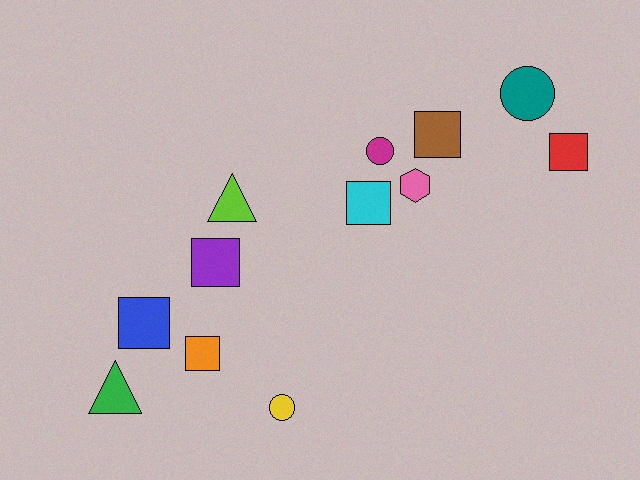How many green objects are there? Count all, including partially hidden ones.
There is 1 green object.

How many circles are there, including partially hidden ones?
There are 3 circles.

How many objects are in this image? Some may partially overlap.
There are 12 objects.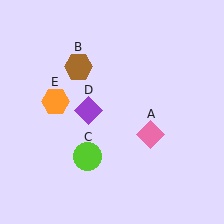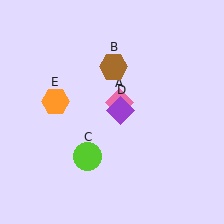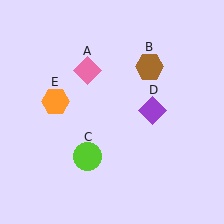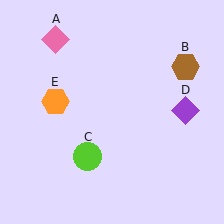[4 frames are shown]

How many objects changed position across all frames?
3 objects changed position: pink diamond (object A), brown hexagon (object B), purple diamond (object D).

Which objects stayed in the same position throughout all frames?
Lime circle (object C) and orange hexagon (object E) remained stationary.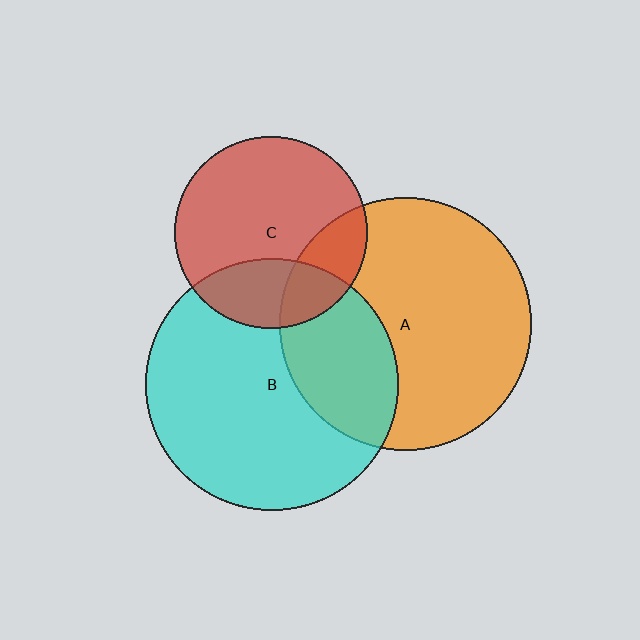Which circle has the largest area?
Circle B (cyan).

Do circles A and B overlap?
Yes.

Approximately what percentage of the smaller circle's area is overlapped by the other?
Approximately 30%.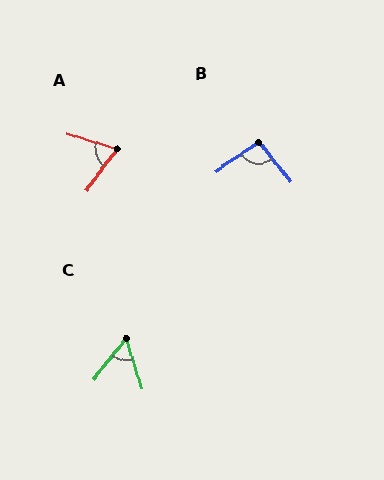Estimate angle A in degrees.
Approximately 71 degrees.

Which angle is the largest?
B, at approximately 94 degrees.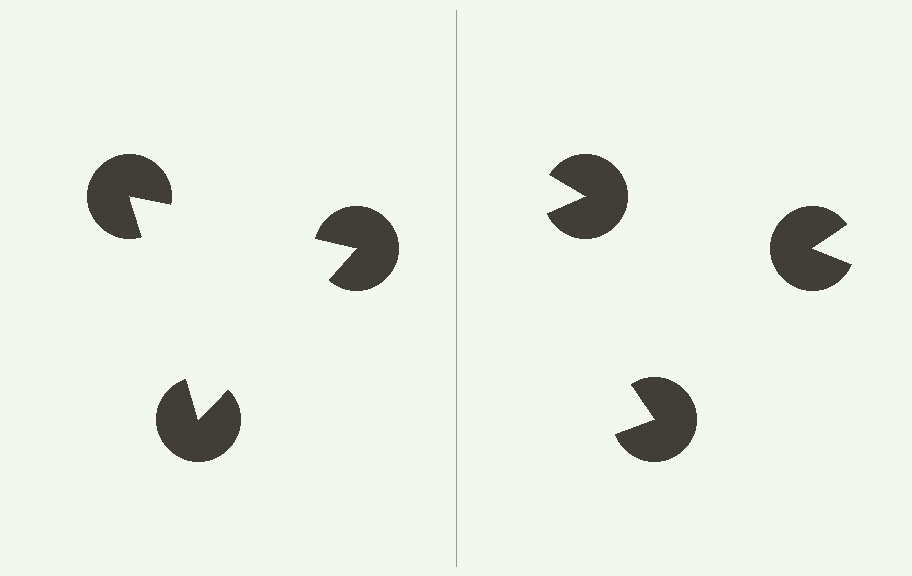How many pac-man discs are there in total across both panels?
6 — 3 on each side.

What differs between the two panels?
The pac-man discs are positioned identically on both sides; only the wedge orientations differ. On the left they align to a triangle; on the right they are misaligned.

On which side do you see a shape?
An illusory triangle appears on the left side. On the right side the wedge cuts are rotated, so no coherent shape forms.